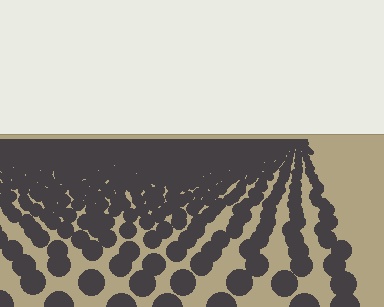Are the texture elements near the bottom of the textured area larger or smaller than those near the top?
Larger. Near the bottom, elements are closer to the viewer and appear at a bigger on-screen size.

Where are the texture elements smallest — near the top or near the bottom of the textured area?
Near the top.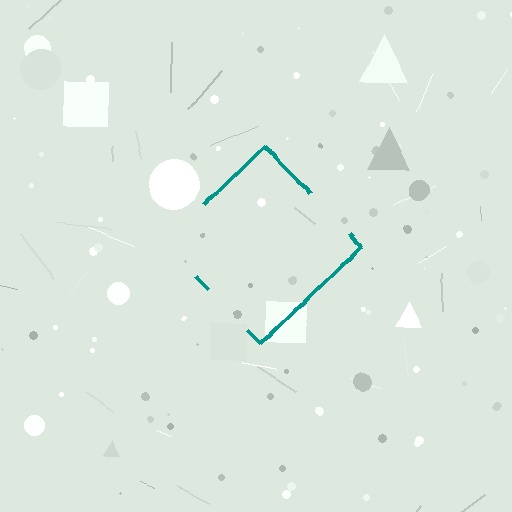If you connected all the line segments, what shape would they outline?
They would outline a diamond.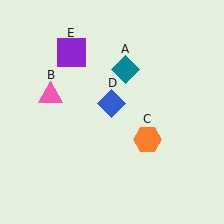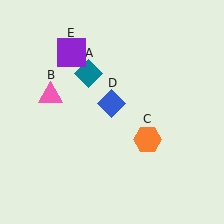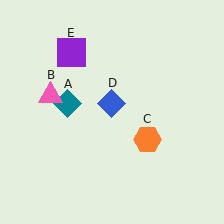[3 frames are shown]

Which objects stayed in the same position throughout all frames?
Pink triangle (object B) and orange hexagon (object C) and blue diamond (object D) and purple square (object E) remained stationary.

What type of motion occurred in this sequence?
The teal diamond (object A) rotated counterclockwise around the center of the scene.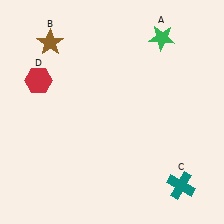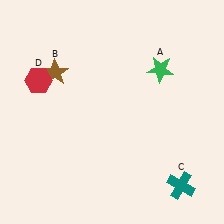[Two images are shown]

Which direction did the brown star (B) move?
The brown star (B) moved down.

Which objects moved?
The objects that moved are: the green star (A), the brown star (B).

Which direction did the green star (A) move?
The green star (A) moved down.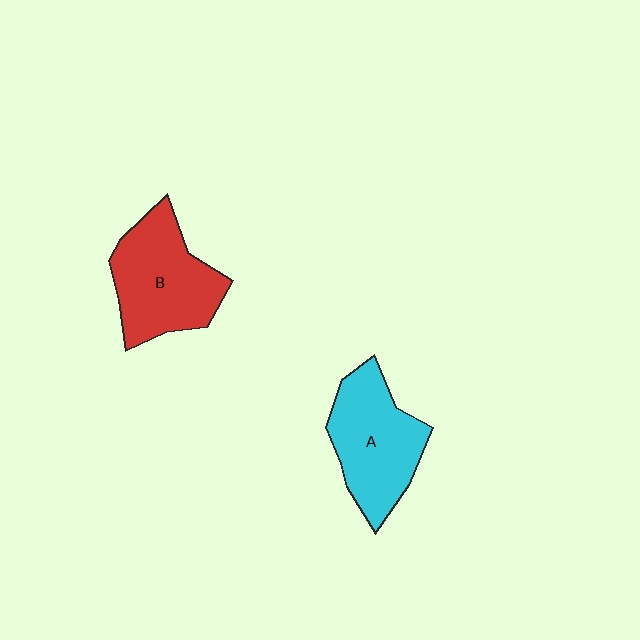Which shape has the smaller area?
Shape A (cyan).